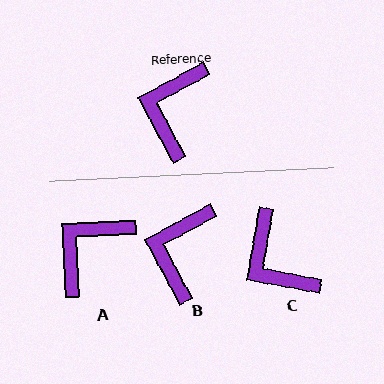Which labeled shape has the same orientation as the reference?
B.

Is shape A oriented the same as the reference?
No, it is off by about 26 degrees.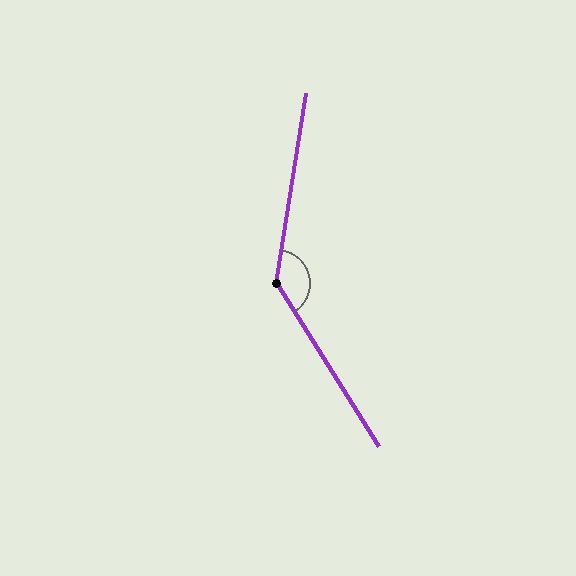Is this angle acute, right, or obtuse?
It is obtuse.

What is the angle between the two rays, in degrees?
Approximately 139 degrees.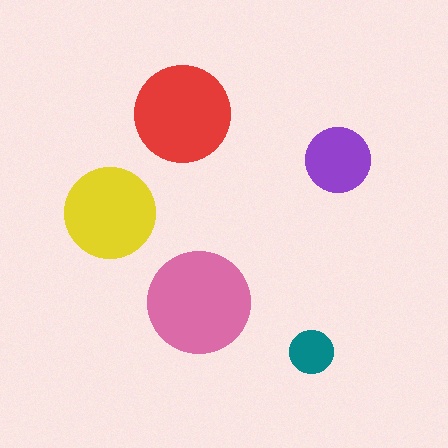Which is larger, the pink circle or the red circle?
The pink one.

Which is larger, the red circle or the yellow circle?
The red one.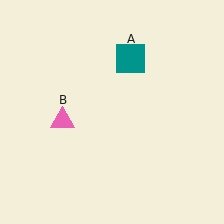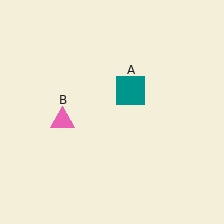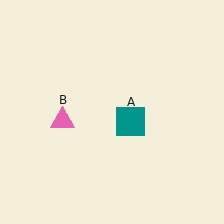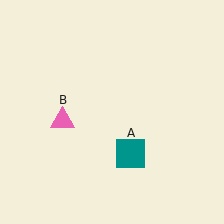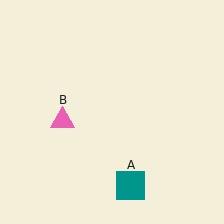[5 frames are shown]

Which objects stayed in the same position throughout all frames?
Pink triangle (object B) remained stationary.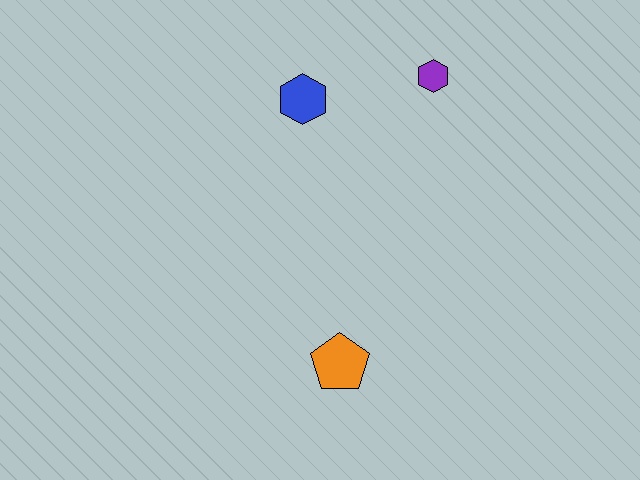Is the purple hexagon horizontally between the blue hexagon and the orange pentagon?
No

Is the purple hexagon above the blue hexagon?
Yes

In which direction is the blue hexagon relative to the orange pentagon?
The blue hexagon is above the orange pentagon.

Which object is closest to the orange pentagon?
The blue hexagon is closest to the orange pentagon.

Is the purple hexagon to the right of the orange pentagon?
Yes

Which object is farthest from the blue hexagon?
The orange pentagon is farthest from the blue hexagon.